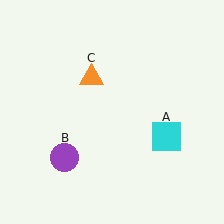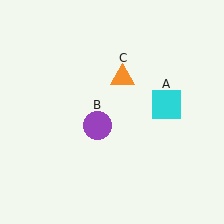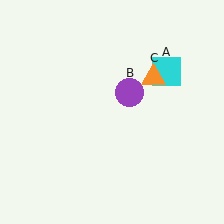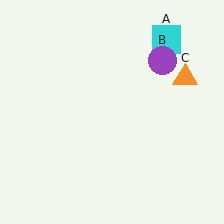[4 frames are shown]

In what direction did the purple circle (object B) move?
The purple circle (object B) moved up and to the right.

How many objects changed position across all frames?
3 objects changed position: cyan square (object A), purple circle (object B), orange triangle (object C).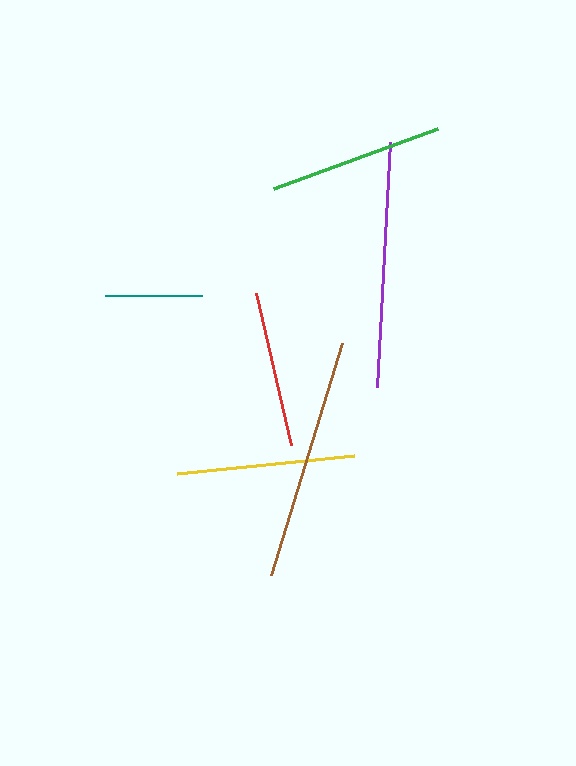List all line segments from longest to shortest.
From longest to shortest: purple, brown, yellow, green, red, teal.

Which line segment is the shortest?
The teal line is the shortest at approximately 97 pixels.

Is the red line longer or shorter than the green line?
The green line is longer than the red line.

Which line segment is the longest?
The purple line is the longest at approximately 245 pixels.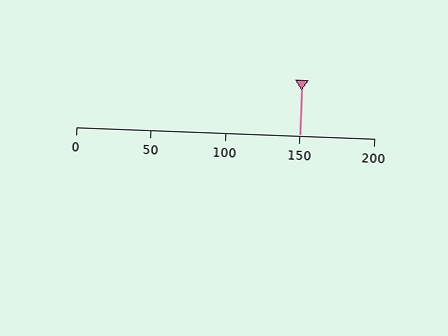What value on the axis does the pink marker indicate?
The marker indicates approximately 150.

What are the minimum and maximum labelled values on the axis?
The axis runs from 0 to 200.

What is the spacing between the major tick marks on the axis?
The major ticks are spaced 50 apart.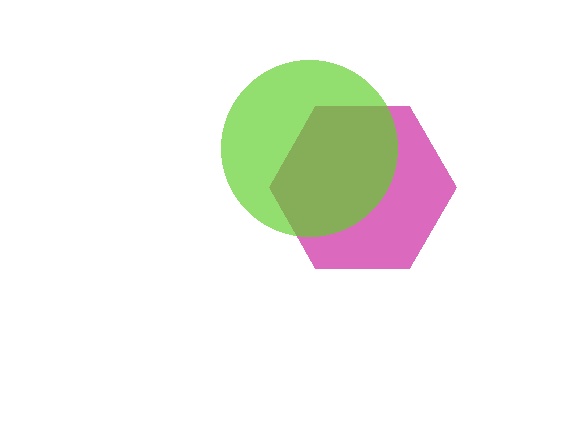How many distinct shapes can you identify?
There are 2 distinct shapes: a magenta hexagon, a lime circle.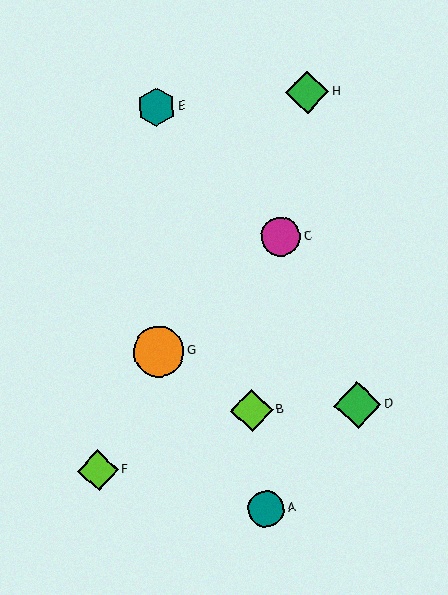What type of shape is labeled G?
Shape G is an orange circle.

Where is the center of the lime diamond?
The center of the lime diamond is at (98, 470).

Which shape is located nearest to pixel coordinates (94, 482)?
The lime diamond (labeled F) at (98, 470) is nearest to that location.